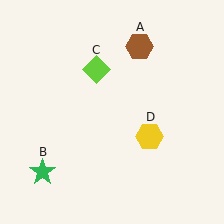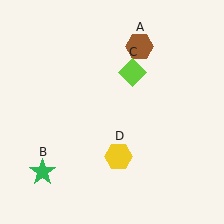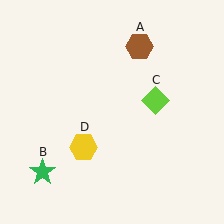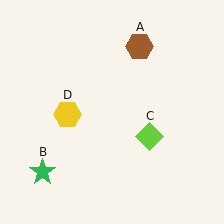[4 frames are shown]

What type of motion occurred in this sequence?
The lime diamond (object C), yellow hexagon (object D) rotated clockwise around the center of the scene.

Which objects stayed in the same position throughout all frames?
Brown hexagon (object A) and green star (object B) remained stationary.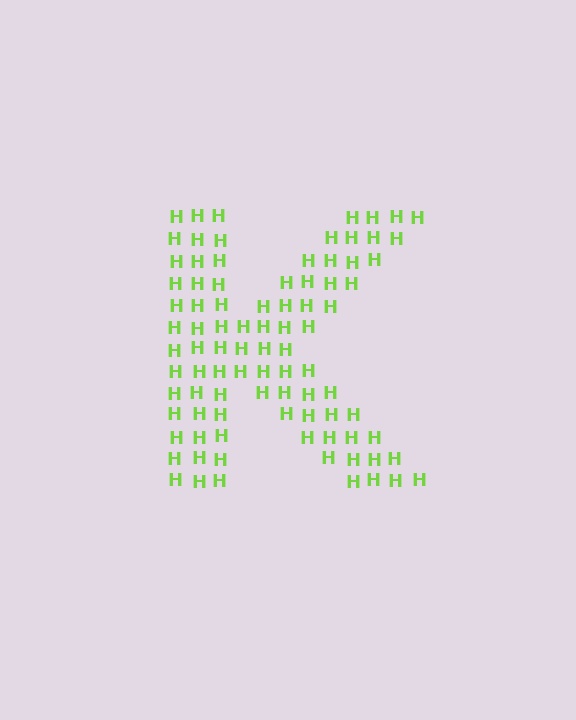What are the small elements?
The small elements are letter H's.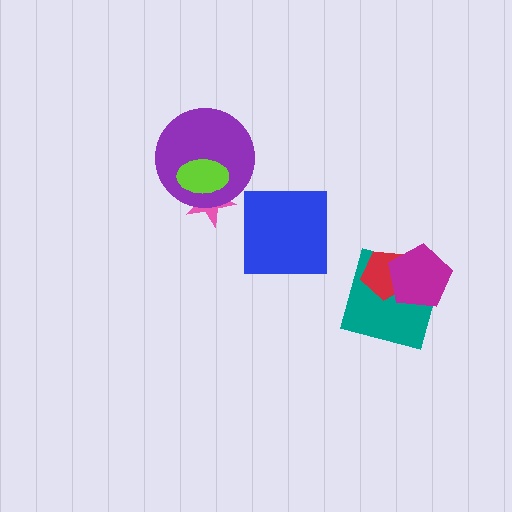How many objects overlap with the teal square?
2 objects overlap with the teal square.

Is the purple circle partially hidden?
Yes, it is partially covered by another shape.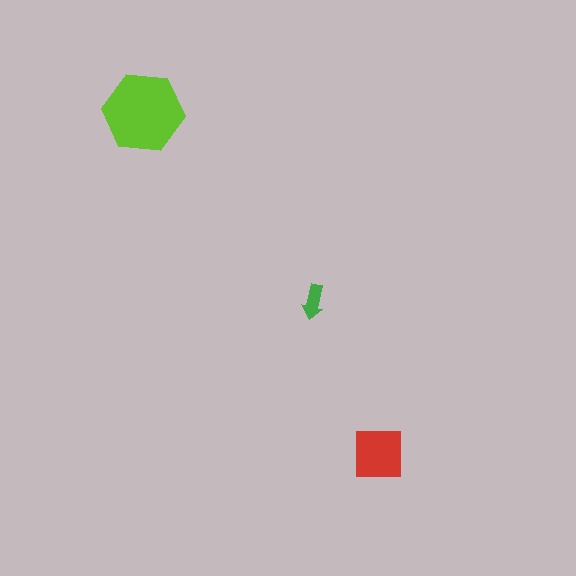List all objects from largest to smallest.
The lime hexagon, the red square, the green arrow.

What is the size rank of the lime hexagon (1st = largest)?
1st.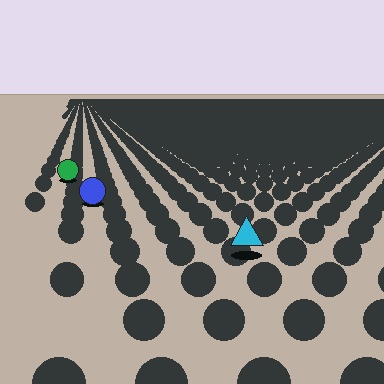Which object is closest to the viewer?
The cyan triangle is closest. The texture marks near it are larger and more spread out.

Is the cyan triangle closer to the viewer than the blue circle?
Yes. The cyan triangle is closer — you can tell from the texture gradient: the ground texture is coarser near it.